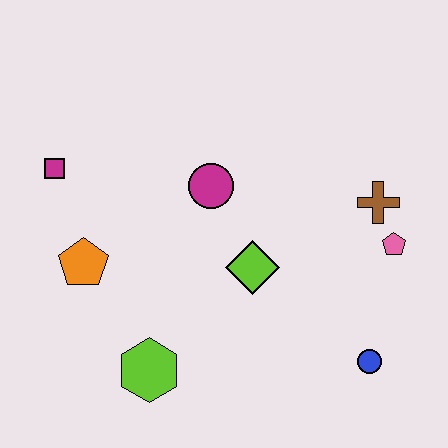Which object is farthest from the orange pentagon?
The pink pentagon is farthest from the orange pentagon.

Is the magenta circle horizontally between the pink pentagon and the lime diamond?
No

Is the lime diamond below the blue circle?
No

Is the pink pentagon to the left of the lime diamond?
No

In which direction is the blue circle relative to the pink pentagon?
The blue circle is below the pink pentagon.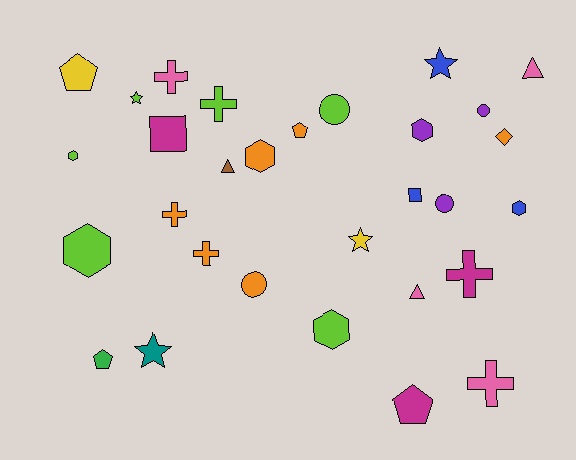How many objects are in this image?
There are 30 objects.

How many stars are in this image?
There are 4 stars.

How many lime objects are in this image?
There are 6 lime objects.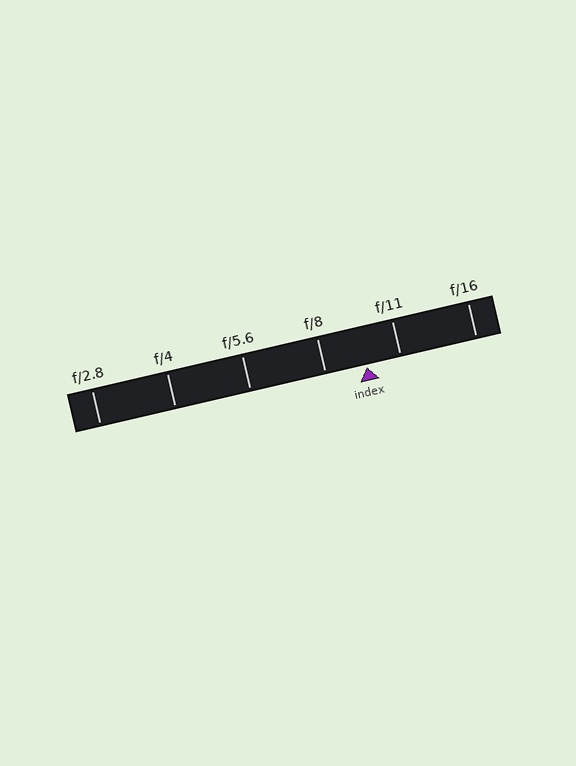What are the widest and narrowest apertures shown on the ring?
The widest aperture shown is f/2.8 and the narrowest is f/16.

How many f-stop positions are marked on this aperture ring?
There are 6 f-stop positions marked.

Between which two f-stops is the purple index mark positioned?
The index mark is between f/8 and f/11.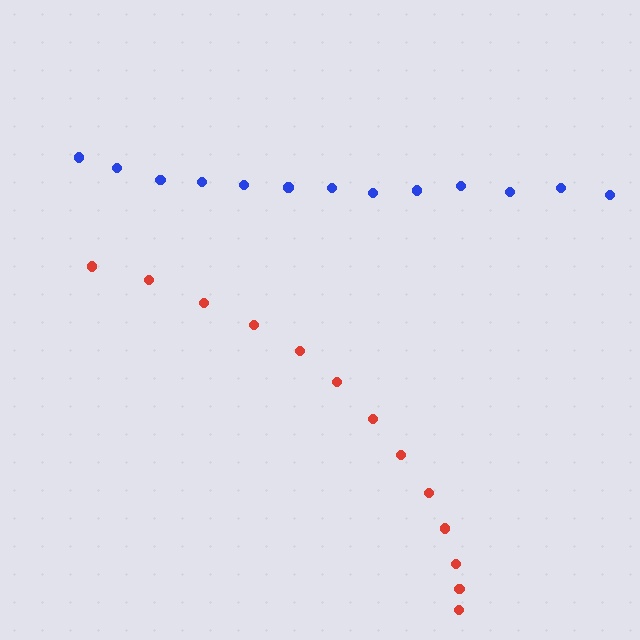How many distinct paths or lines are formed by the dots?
There are 2 distinct paths.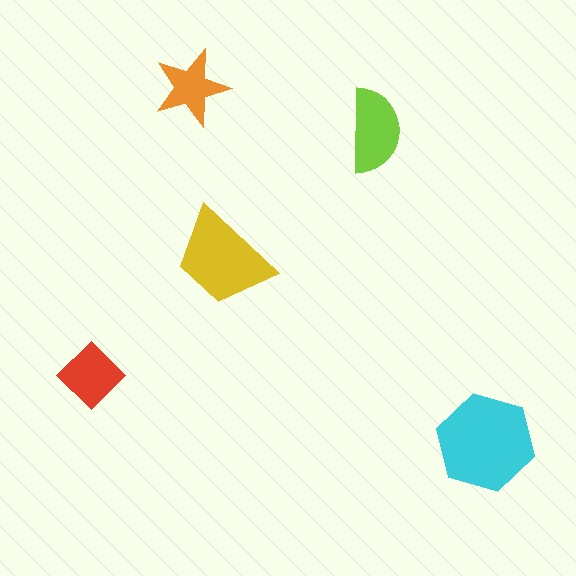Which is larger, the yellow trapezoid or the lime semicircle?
The yellow trapezoid.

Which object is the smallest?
The orange star.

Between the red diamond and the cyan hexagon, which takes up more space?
The cyan hexagon.